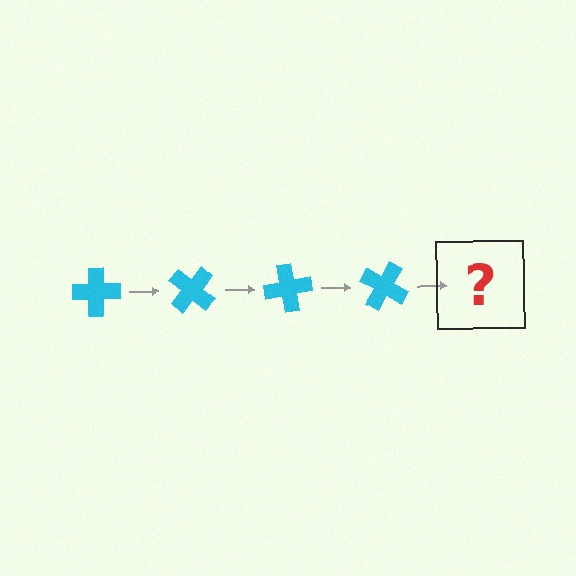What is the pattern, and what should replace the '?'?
The pattern is that the cross rotates 40 degrees each step. The '?' should be a cyan cross rotated 160 degrees.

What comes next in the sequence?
The next element should be a cyan cross rotated 160 degrees.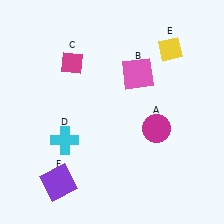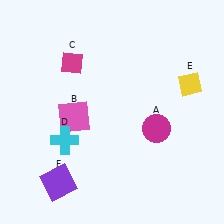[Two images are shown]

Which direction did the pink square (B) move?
The pink square (B) moved left.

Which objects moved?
The objects that moved are: the pink square (B), the yellow diamond (E).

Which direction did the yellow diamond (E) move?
The yellow diamond (E) moved down.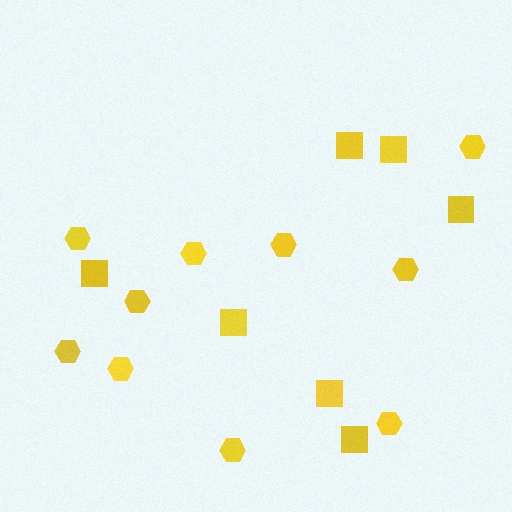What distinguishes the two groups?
There are 2 groups: one group of hexagons (10) and one group of squares (7).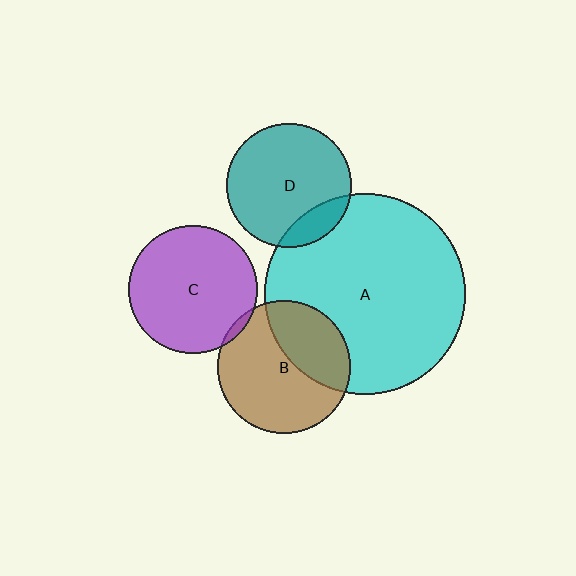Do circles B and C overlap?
Yes.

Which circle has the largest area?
Circle A (cyan).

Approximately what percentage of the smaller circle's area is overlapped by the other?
Approximately 5%.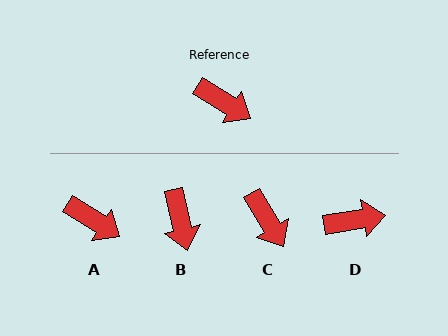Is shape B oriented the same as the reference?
No, it is off by about 45 degrees.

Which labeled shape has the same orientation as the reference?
A.